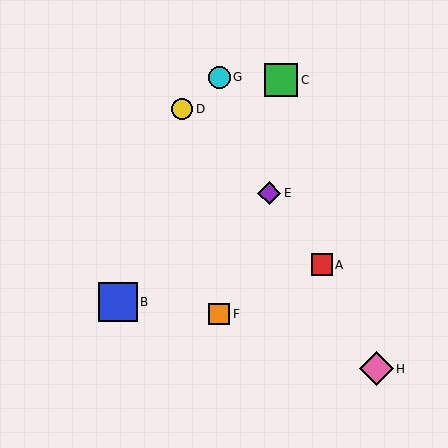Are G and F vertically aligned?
Yes, both are at x≈219.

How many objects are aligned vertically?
2 objects (F, G) are aligned vertically.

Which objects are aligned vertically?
Objects F, G are aligned vertically.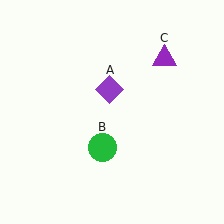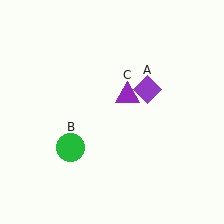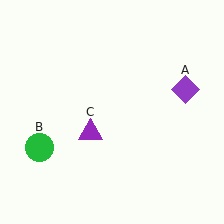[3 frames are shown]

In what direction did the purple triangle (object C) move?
The purple triangle (object C) moved down and to the left.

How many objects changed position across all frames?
3 objects changed position: purple diamond (object A), green circle (object B), purple triangle (object C).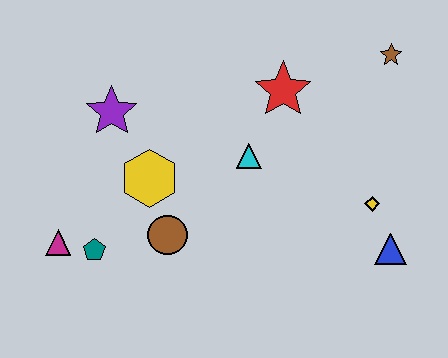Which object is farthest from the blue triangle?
The magenta triangle is farthest from the blue triangle.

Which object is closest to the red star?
The cyan triangle is closest to the red star.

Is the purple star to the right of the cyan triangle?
No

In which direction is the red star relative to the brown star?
The red star is to the left of the brown star.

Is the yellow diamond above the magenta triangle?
Yes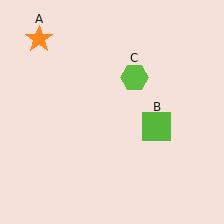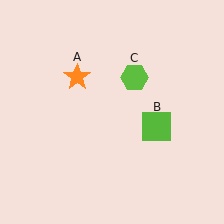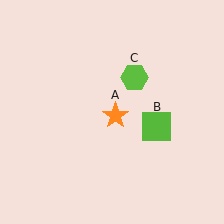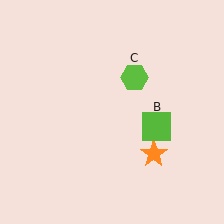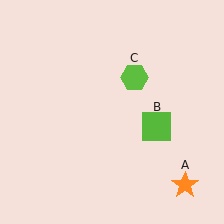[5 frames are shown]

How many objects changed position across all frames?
1 object changed position: orange star (object A).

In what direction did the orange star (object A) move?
The orange star (object A) moved down and to the right.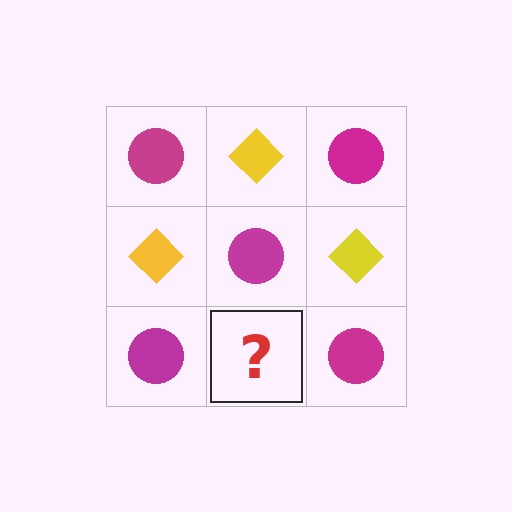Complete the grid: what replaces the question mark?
The question mark should be replaced with a yellow diamond.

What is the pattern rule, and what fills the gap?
The rule is that it alternates magenta circle and yellow diamond in a checkerboard pattern. The gap should be filled with a yellow diamond.